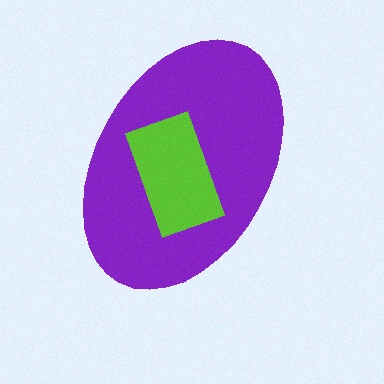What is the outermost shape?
The purple ellipse.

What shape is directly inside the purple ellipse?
The lime rectangle.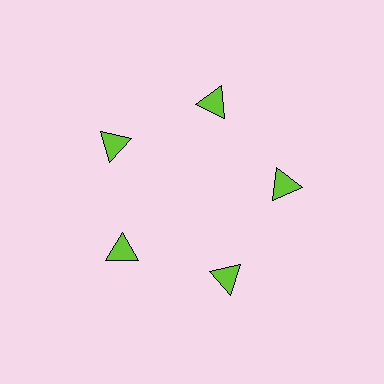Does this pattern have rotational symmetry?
Yes, this pattern has 5-fold rotational symmetry. It looks the same after rotating 72 degrees around the center.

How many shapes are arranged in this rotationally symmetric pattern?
There are 5 shapes, arranged in 5 groups of 1.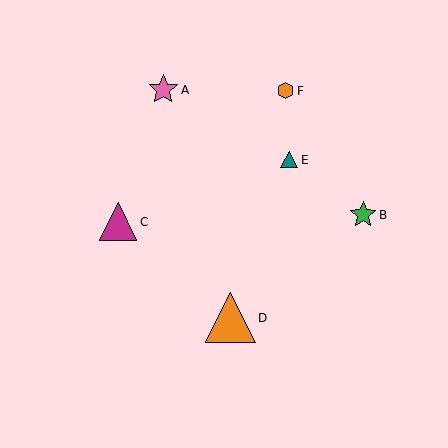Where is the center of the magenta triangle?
The center of the magenta triangle is at (118, 222).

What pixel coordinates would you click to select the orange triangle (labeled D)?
Click at (231, 318) to select the orange triangle D.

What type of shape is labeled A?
Shape A is a pink star.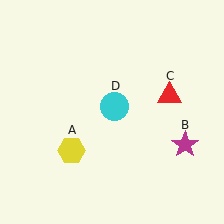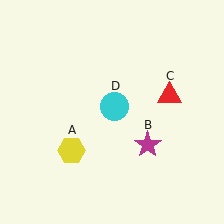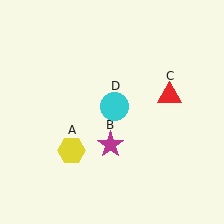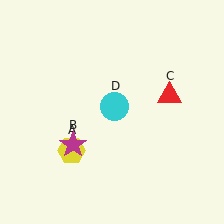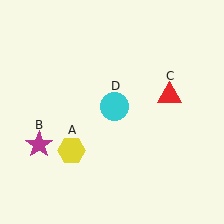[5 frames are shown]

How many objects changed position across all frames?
1 object changed position: magenta star (object B).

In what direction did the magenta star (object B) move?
The magenta star (object B) moved left.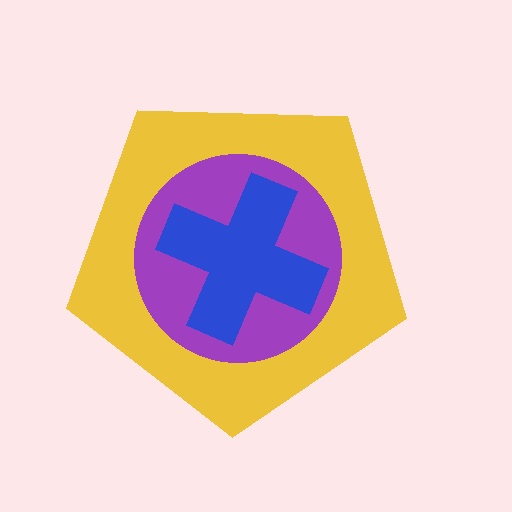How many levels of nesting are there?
3.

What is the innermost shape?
The blue cross.